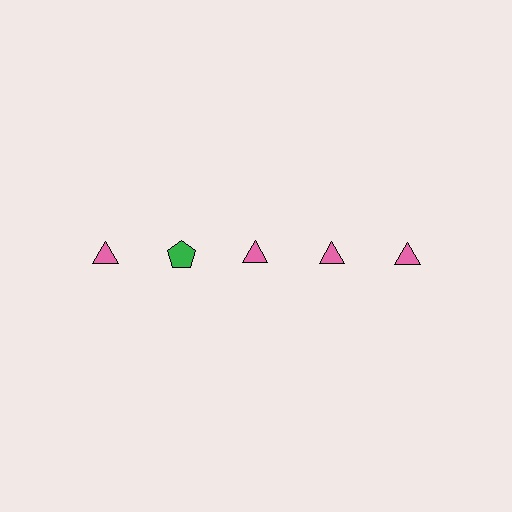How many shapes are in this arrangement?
There are 5 shapes arranged in a grid pattern.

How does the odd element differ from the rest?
It differs in both color (green instead of pink) and shape (pentagon instead of triangle).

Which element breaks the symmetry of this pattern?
The green pentagon in the top row, second from left column breaks the symmetry. All other shapes are pink triangles.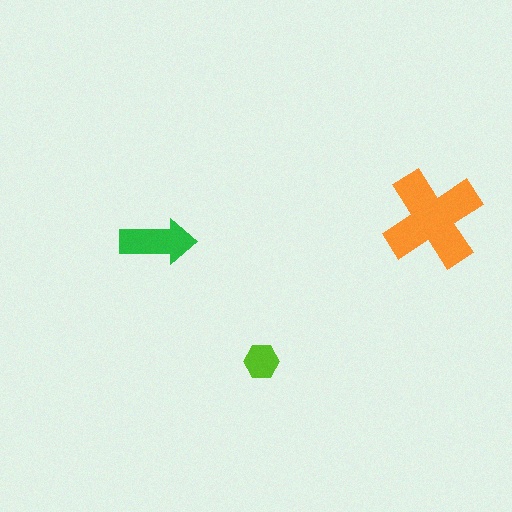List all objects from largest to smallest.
The orange cross, the green arrow, the lime hexagon.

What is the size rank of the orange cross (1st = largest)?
1st.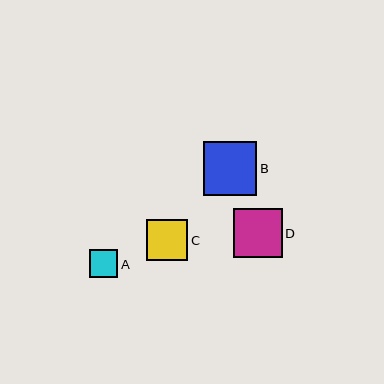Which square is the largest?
Square B is the largest with a size of approximately 53 pixels.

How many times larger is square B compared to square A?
Square B is approximately 1.9 times the size of square A.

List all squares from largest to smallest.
From largest to smallest: B, D, C, A.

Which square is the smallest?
Square A is the smallest with a size of approximately 28 pixels.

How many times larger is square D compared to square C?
Square D is approximately 1.2 times the size of square C.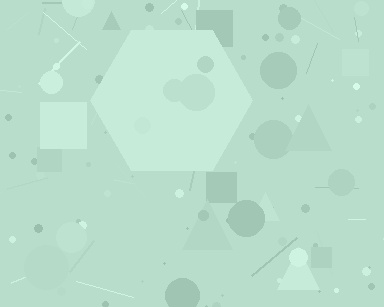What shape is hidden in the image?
A hexagon is hidden in the image.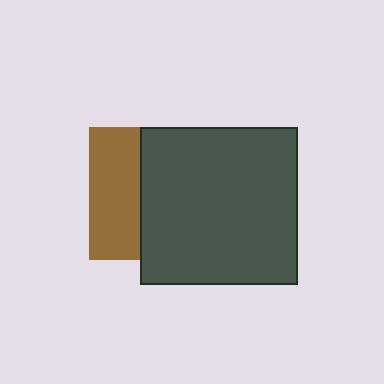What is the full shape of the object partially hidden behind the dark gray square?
The partially hidden object is a brown square.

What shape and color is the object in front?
The object in front is a dark gray square.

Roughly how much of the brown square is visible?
A small part of it is visible (roughly 37%).